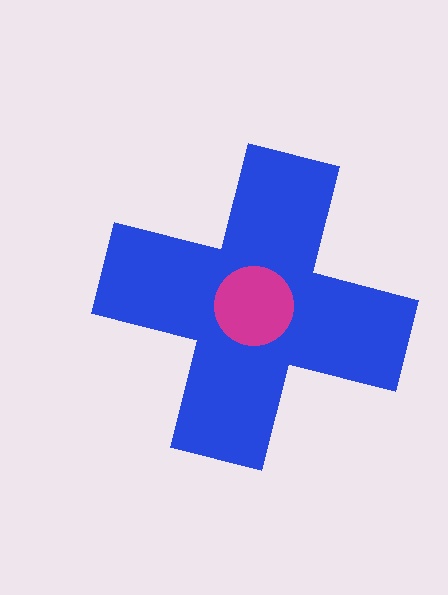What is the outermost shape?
The blue cross.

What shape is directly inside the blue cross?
The magenta circle.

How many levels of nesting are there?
2.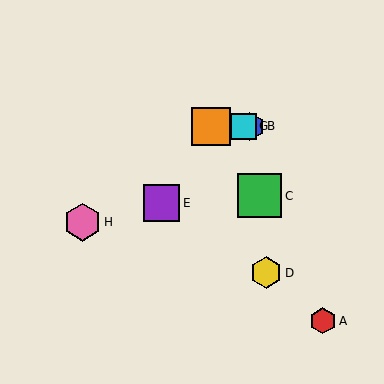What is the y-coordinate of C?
Object C is at y≈196.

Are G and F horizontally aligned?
Yes, both are at y≈126.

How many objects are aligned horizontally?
3 objects (B, F, G) are aligned horizontally.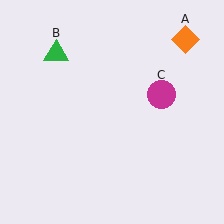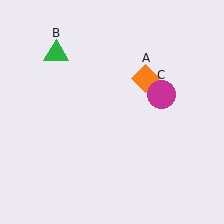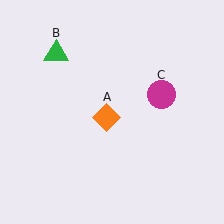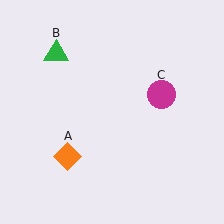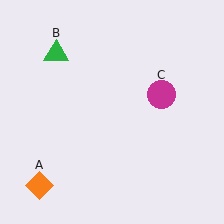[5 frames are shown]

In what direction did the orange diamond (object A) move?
The orange diamond (object A) moved down and to the left.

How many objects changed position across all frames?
1 object changed position: orange diamond (object A).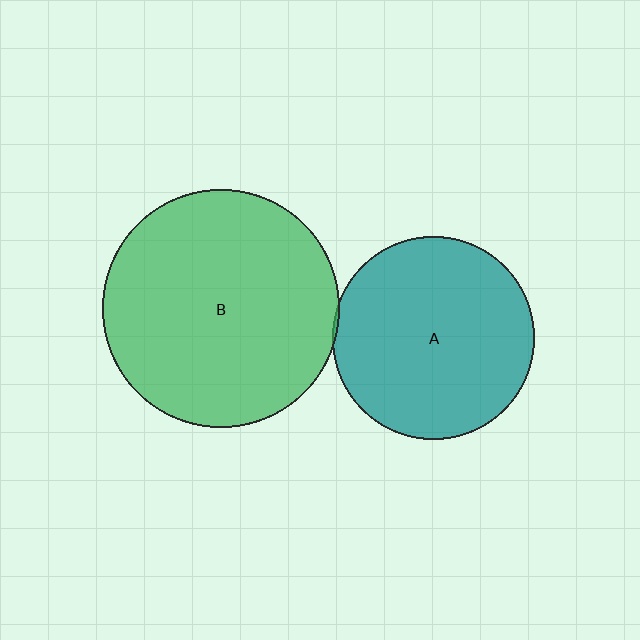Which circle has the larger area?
Circle B (green).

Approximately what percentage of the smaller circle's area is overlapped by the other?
Approximately 5%.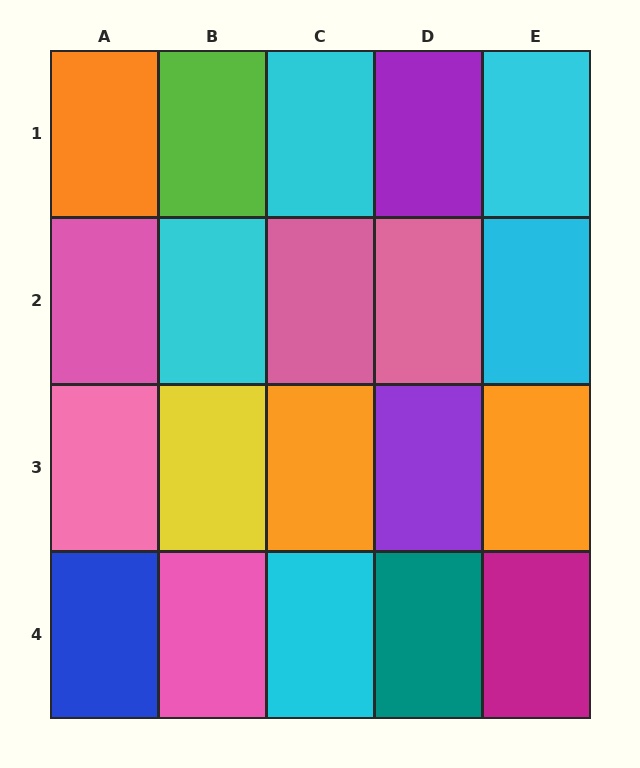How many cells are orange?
3 cells are orange.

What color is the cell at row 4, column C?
Cyan.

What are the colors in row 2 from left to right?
Pink, cyan, pink, pink, cyan.